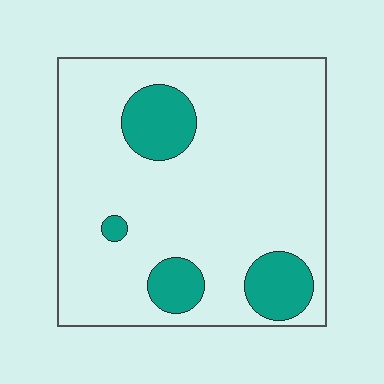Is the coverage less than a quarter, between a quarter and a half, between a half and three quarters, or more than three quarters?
Less than a quarter.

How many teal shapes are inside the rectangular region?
4.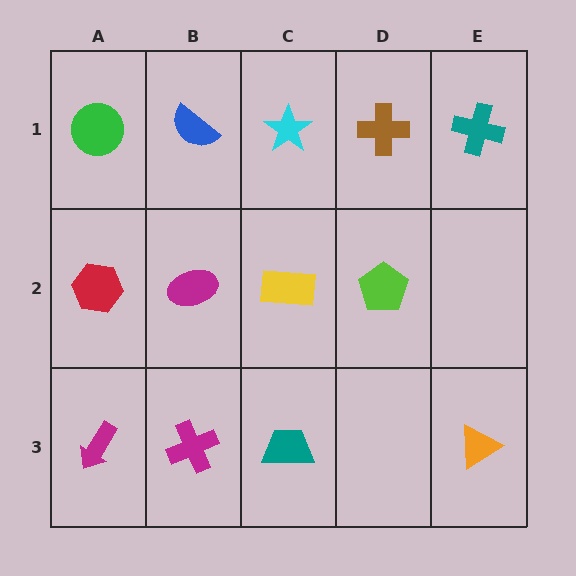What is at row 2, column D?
A lime pentagon.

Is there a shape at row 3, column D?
No, that cell is empty.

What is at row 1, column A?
A green circle.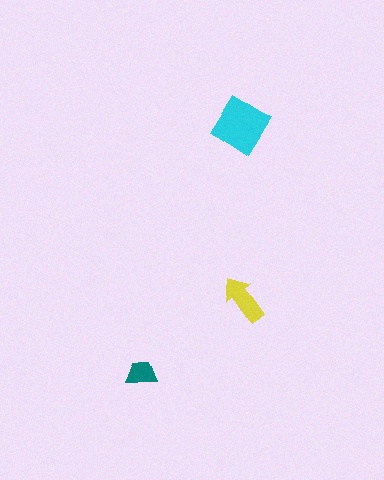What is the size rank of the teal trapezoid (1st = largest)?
3rd.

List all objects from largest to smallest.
The cyan diamond, the yellow arrow, the teal trapezoid.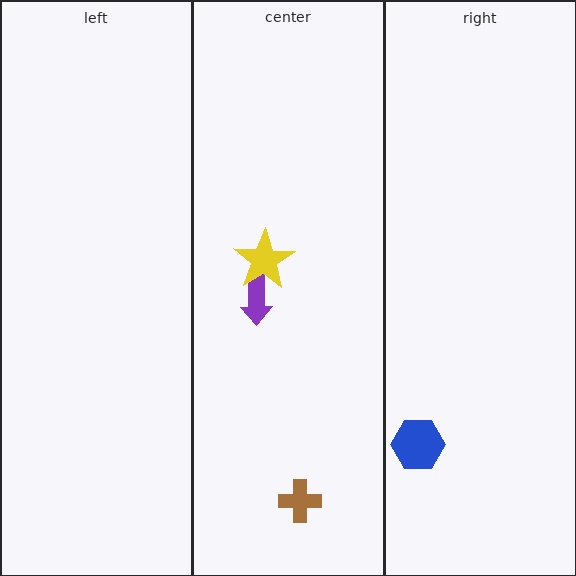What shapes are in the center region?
The purple arrow, the yellow star, the brown cross.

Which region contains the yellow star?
The center region.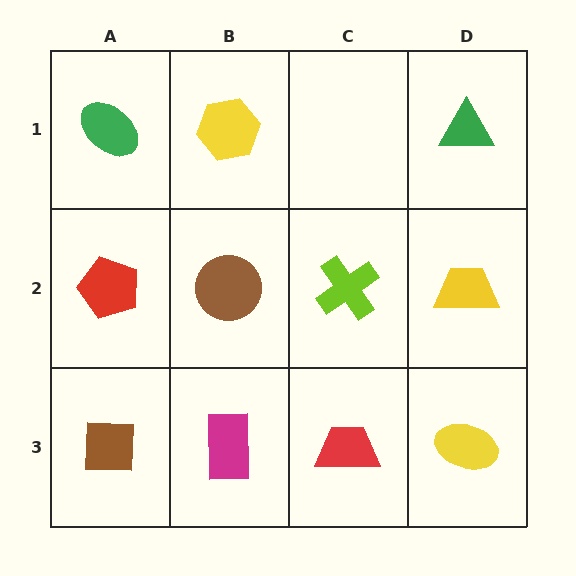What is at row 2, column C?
A lime cross.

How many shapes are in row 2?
4 shapes.